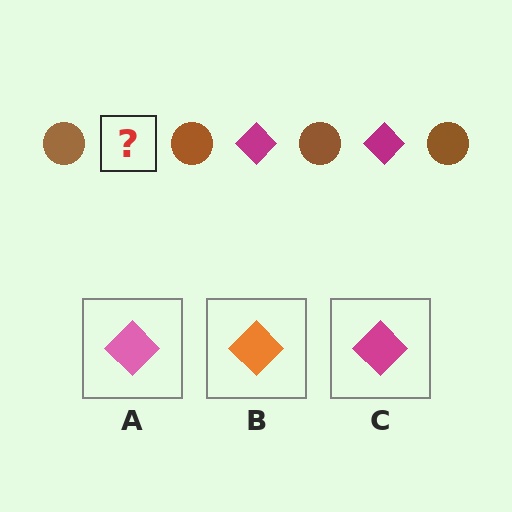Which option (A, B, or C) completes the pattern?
C.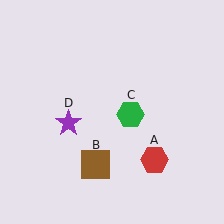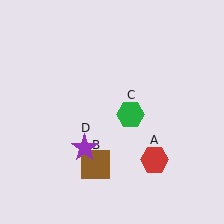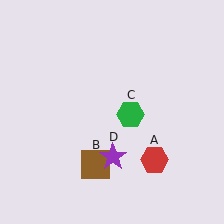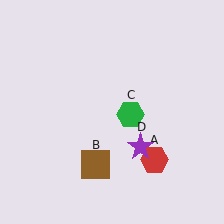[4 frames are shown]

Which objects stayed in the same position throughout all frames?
Red hexagon (object A) and brown square (object B) and green hexagon (object C) remained stationary.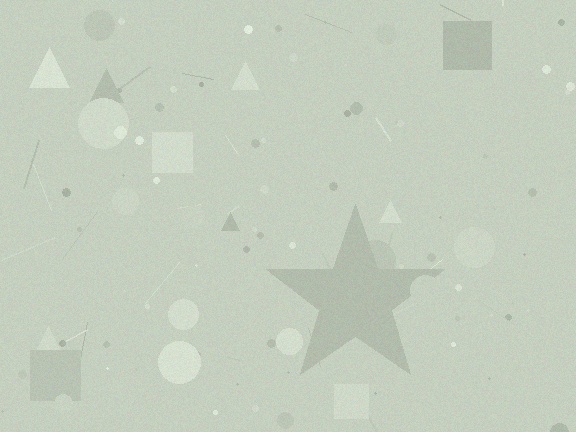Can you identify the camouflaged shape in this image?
The camouflaged shape is a star.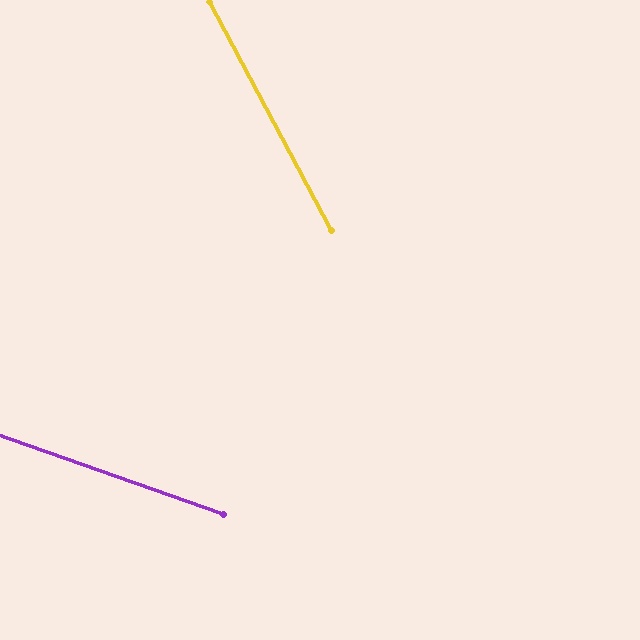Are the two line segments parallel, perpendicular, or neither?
Neither parallel nor perpendicular — they differ by about 42°.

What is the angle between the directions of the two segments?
Approximately 42 degrees.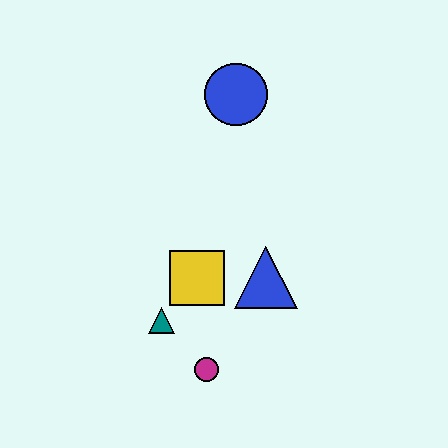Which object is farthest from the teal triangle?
The blue circle is farthest from the teal triangle.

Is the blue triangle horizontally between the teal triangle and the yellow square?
No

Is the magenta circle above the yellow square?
No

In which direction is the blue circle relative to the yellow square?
The blue circle is above the yellow square.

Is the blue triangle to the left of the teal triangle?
No